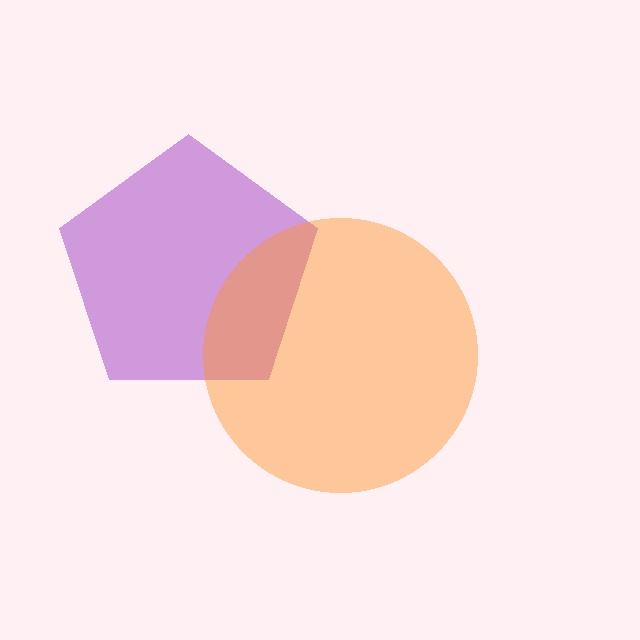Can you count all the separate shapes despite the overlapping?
Yes, there are 2 separate shapes.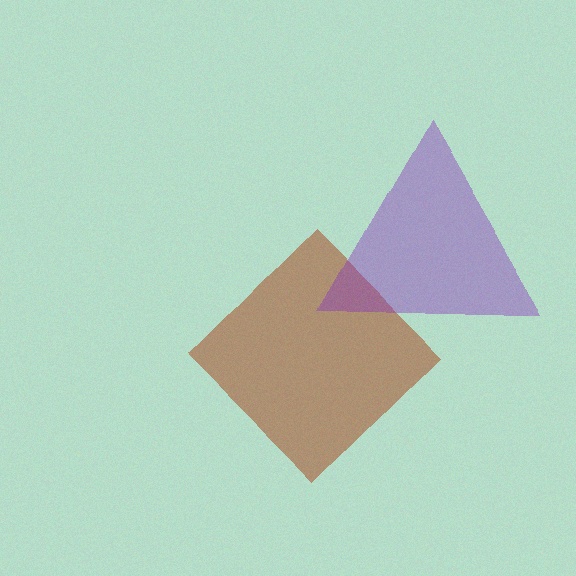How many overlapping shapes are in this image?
There are 2 overlapping shapes in the image.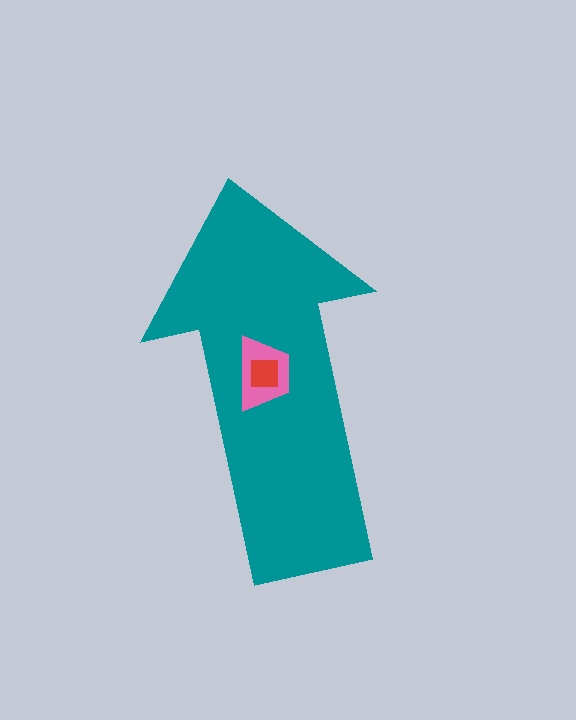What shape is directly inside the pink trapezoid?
The red square.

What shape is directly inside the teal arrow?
The pink trapezoid.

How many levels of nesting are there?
3.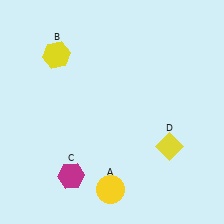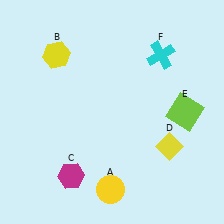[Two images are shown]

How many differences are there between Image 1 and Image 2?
There are 2 differences between the two images.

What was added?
A lime square (E), a cyan cross (F) were added in Image 2.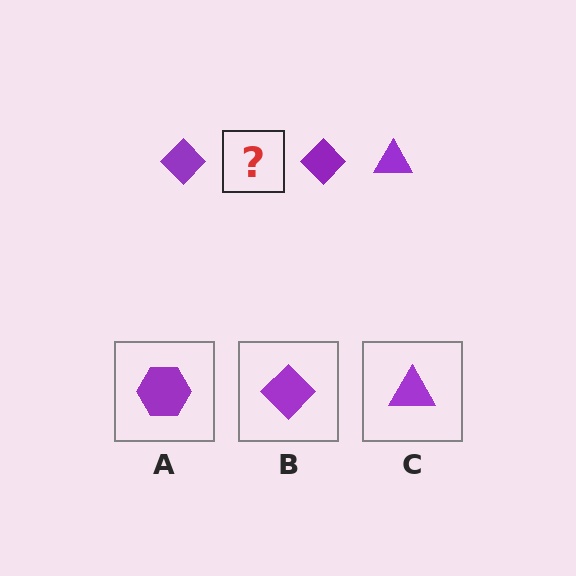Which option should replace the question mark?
Option C.